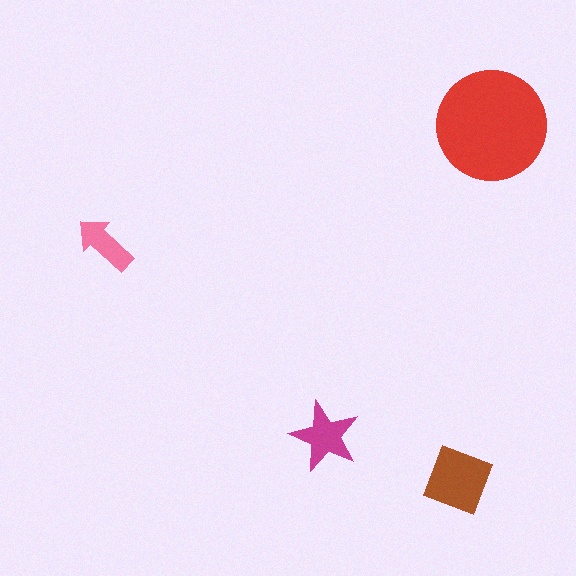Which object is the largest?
The red circle.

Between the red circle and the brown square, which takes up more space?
The red circle.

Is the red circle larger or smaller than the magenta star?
Larger.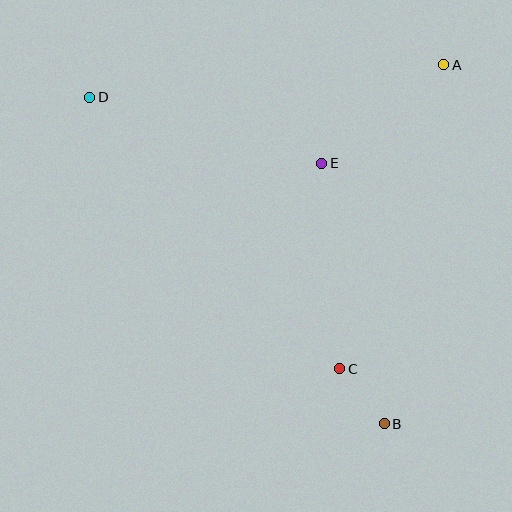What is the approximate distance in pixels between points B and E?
The distance between B and E is approximately 268 pixels.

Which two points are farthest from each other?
Points B and D are farthest from each other.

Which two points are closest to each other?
Points B and C are closest to each other.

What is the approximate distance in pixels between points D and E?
The distance between D and E is approximately 241 pixels.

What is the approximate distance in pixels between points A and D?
The distance between A and D is approximately 356 pixels.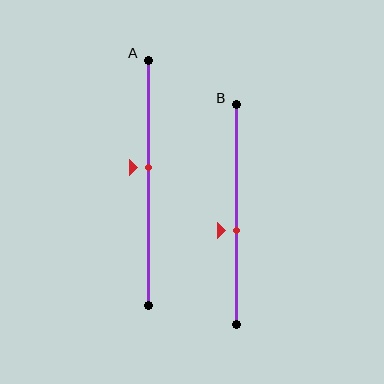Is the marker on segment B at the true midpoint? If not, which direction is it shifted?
No, the marker on segment B is shifted downward by about 7% of the segment length.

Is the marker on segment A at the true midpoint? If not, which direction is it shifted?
No, the marker on segment A is shifted upward by about 6% of the segment length.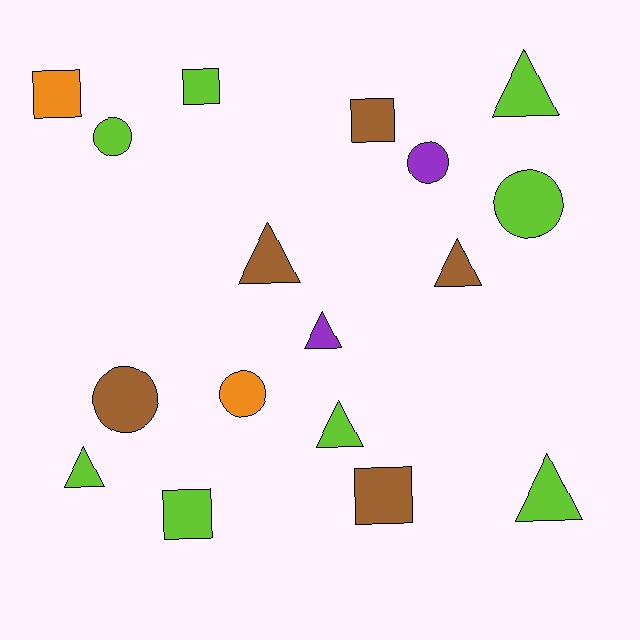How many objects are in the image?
There are 17 objects.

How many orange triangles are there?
There are no orange triangles.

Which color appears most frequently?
Lime, with 8 objects.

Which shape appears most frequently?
Triangle, with 7 objects.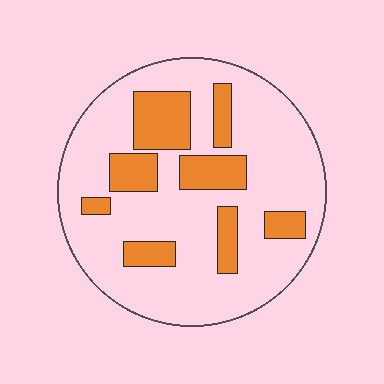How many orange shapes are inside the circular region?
8.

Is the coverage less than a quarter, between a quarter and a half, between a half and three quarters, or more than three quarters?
Less than a quarter.